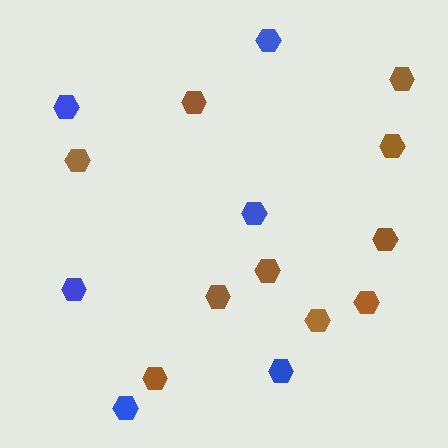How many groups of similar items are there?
There are 2 groups: one group of brown hexagons (10) and one group of blue hexagons (6).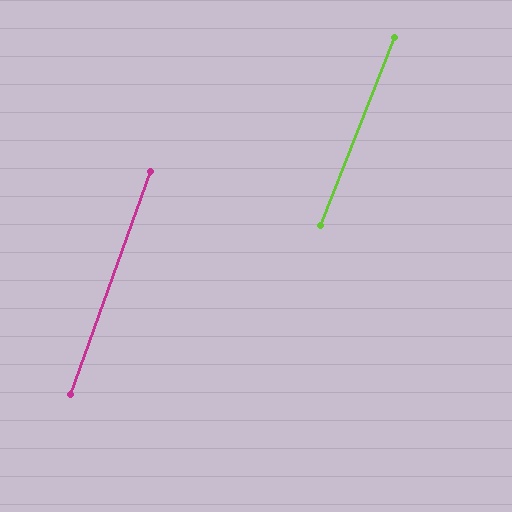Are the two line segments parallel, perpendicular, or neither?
Parallel — their directions differ by only 1.9°.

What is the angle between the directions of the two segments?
Approximately 2 degrees.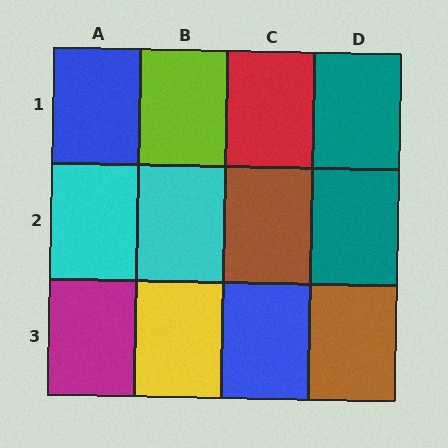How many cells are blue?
2 cells are blue.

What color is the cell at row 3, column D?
Brown.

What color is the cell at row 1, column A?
Blue.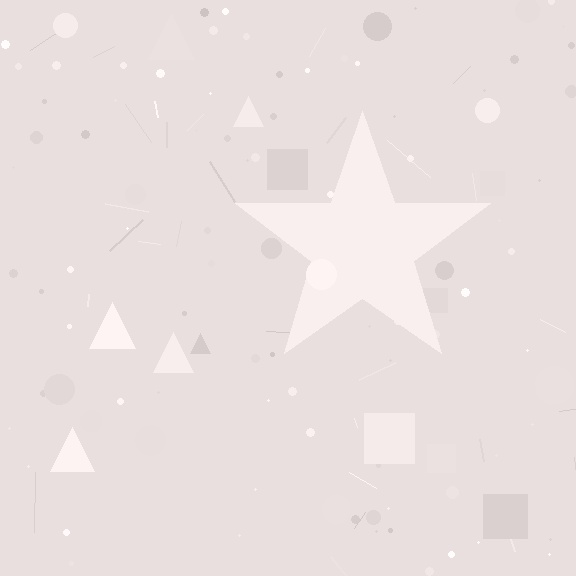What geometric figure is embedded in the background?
A star is embedded in the background.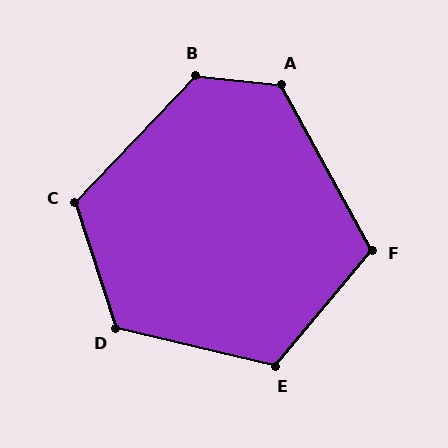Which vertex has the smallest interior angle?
F, at approximately 111 degrees.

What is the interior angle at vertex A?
Approximately 125 degrees (obtuse).